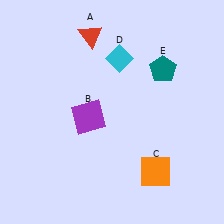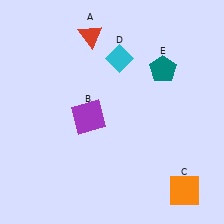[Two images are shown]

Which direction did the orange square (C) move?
The orange square (C) moved right.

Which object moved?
The orange square (C) moved right.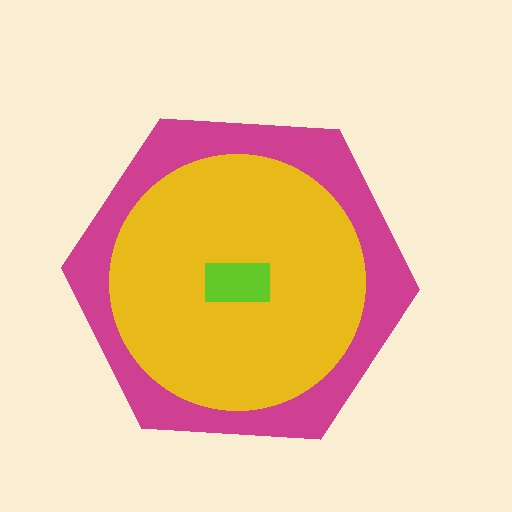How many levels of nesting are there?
3.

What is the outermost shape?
The magenta hexagon.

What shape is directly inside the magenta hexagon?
The yellow circle.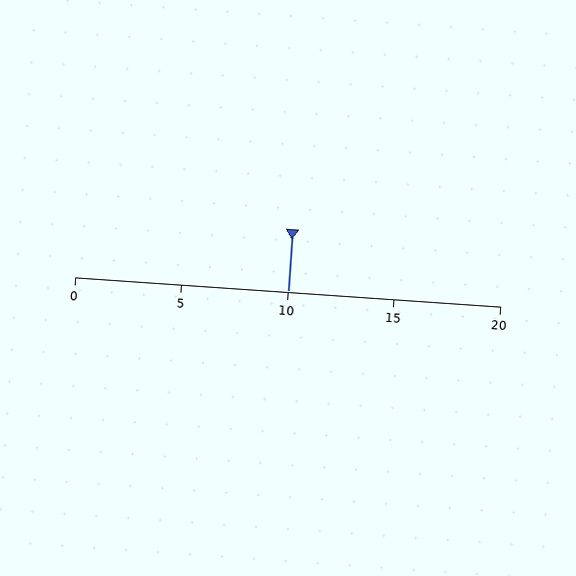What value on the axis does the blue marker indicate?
The marker indicates approximately 10.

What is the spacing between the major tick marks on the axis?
The major ticks are spaced 5 apart.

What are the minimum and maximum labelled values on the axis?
The axis runs from 0 to 20.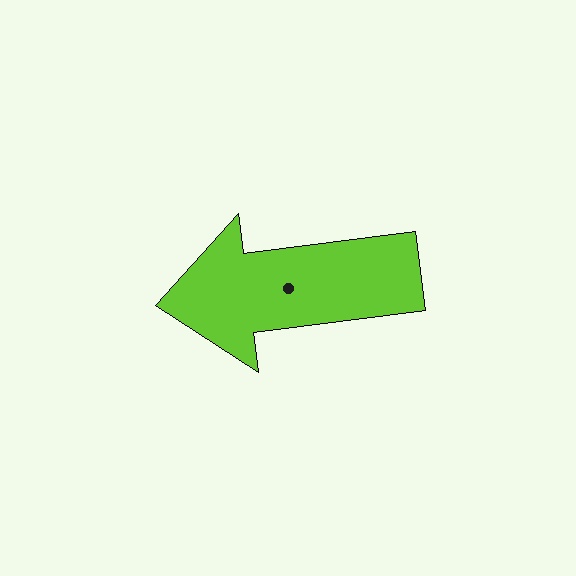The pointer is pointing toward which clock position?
Roughly 9 o'clock.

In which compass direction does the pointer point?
West.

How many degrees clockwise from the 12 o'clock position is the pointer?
Approximately 263 degrees.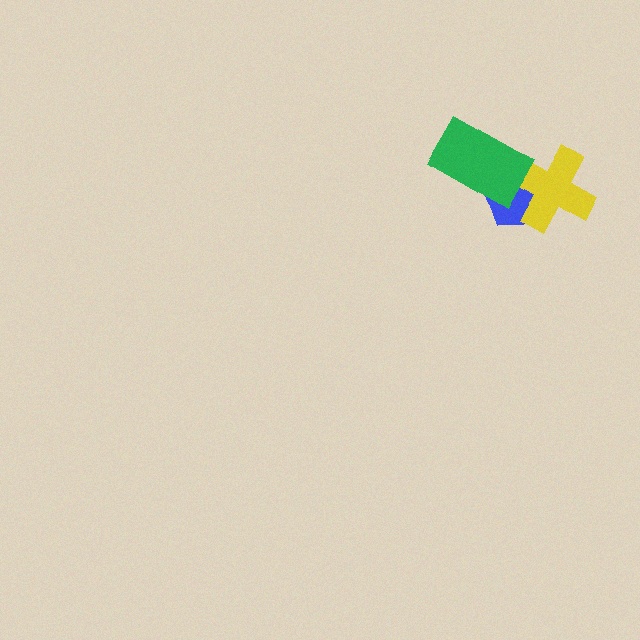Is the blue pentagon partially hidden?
Yes, it is partially covered by another shape.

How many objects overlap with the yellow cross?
2 objects overlap with the yellow cross.